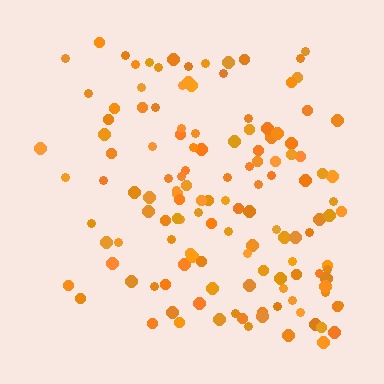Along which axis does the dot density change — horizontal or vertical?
Horizontal.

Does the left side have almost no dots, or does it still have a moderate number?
Still a moderate number, just noticeably fewer than the right.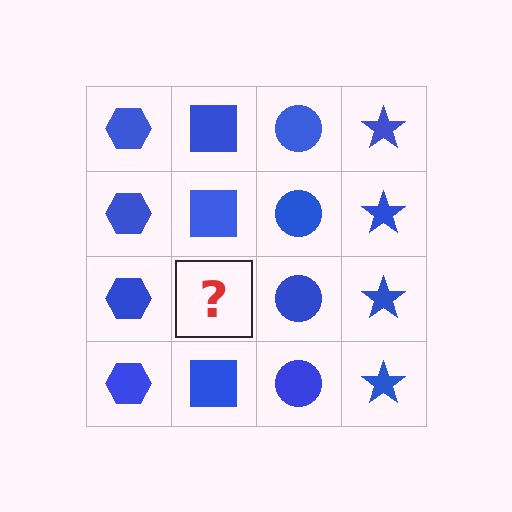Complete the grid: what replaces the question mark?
The question mark should be replaced with a blue square.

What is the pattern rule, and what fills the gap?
The rule is that each column has a consistent shape. The gap should be filled with a blue square.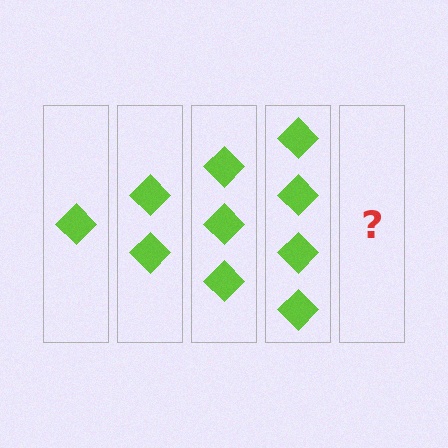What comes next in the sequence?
The next element should be 5 diamonds.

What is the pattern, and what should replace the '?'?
The pattern is that each step adds one more diamond. The '?' should be 5 diamonds.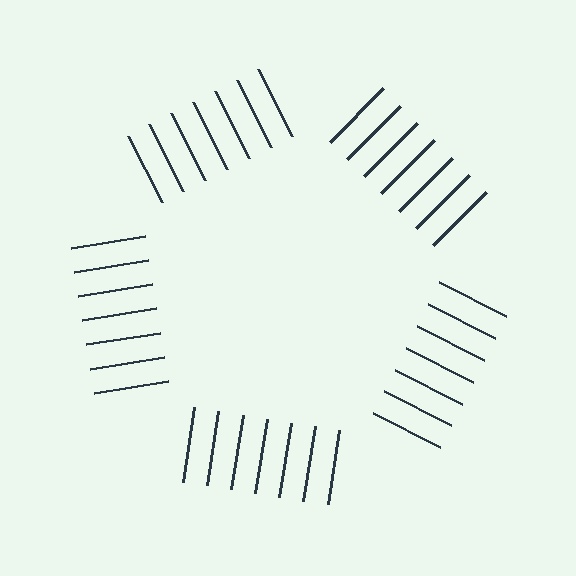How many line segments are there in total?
35 — 7 along each of the 5 edges.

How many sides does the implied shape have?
5 sides — the line-ends trace a pentagon.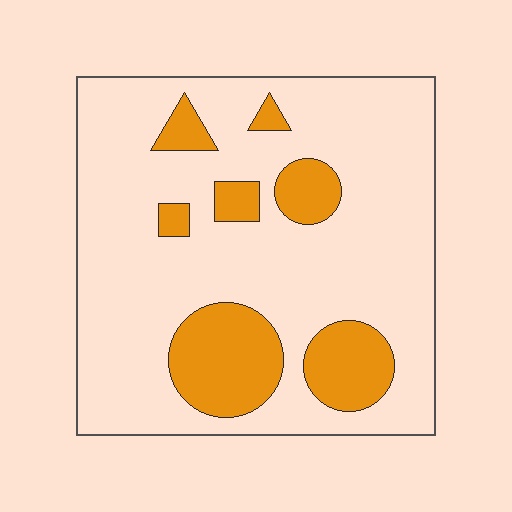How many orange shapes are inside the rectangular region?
7.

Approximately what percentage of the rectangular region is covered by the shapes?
Approximately 20%.